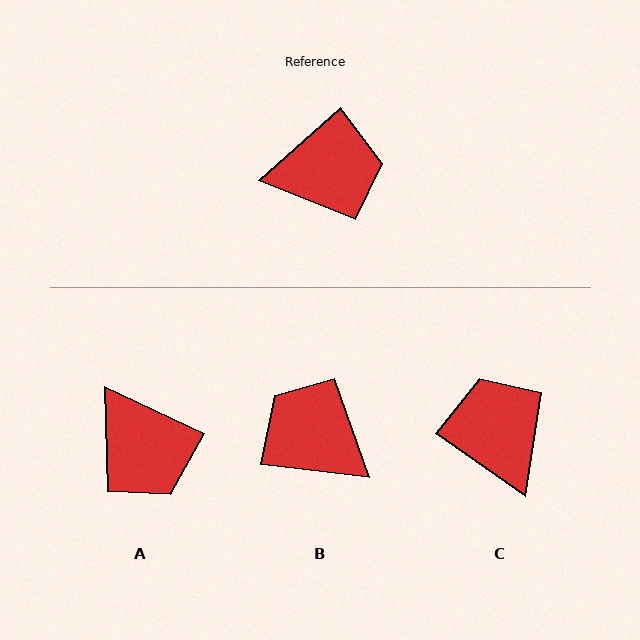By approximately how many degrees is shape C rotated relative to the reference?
Approximately 103 degrees counter-clockwise.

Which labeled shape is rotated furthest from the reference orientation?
B, about 131 degrees away.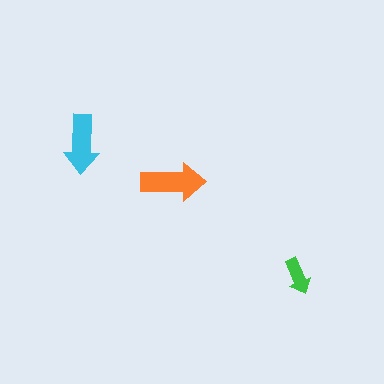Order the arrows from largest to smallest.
the orange one, the cyan one, the green one.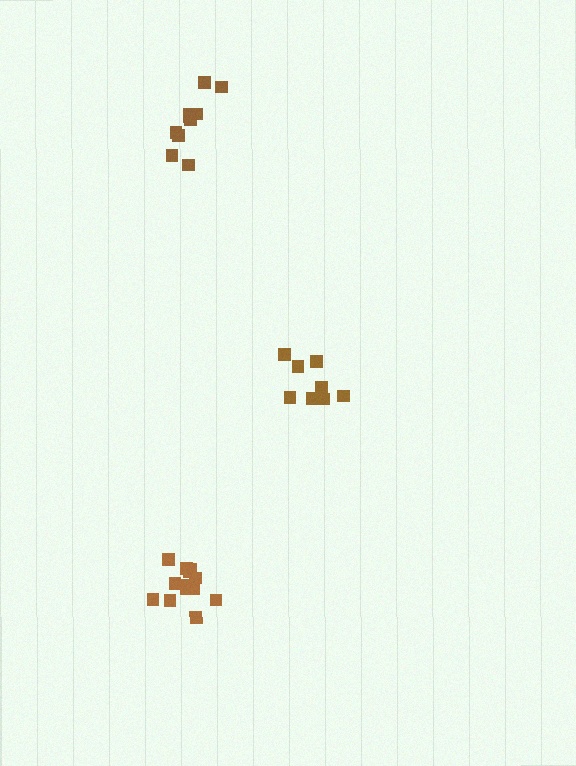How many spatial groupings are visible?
There are 3 spatial groupings.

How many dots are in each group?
Group 1: 9 dots, Group 2: 13 dots, Group 3: 10 dots (32 total).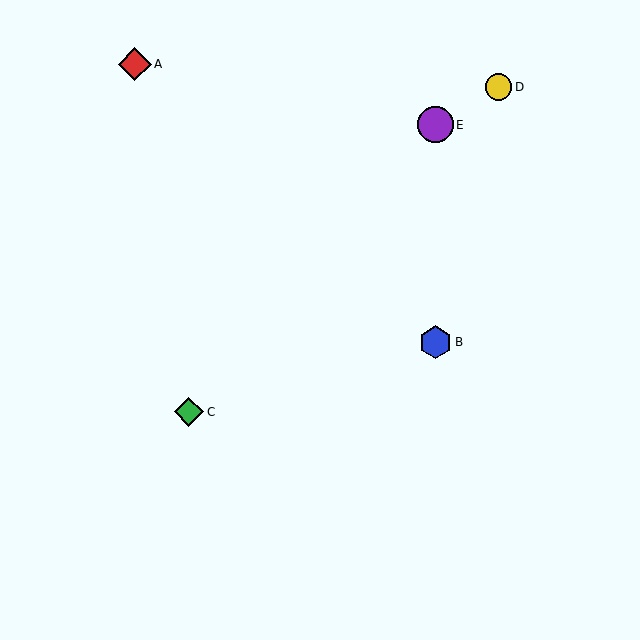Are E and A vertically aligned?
No, E is at x≈435 and A is at x≈135.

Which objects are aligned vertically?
Objects B, E are aligned vertically.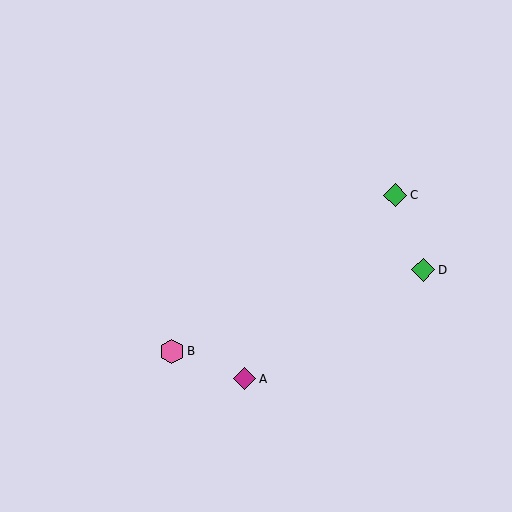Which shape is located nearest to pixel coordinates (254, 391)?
The magenta diamond (labeled A) at (245, 379) is nearest to that location.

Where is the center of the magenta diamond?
The center of the magenta diamond is at (245, 379).